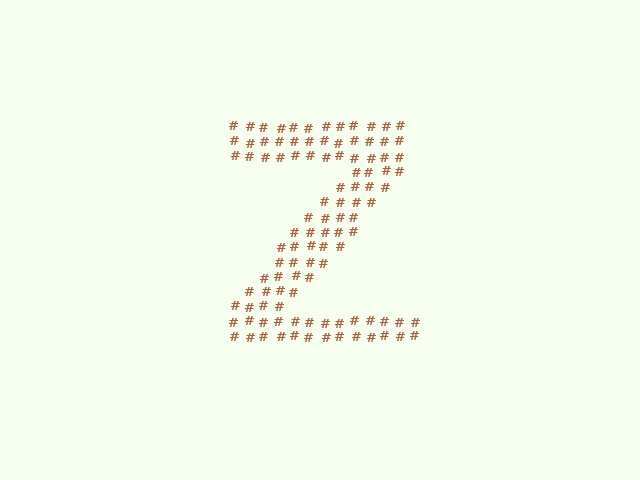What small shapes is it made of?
It is made of small hash symbols.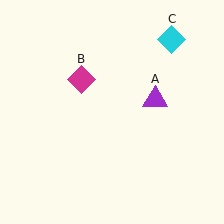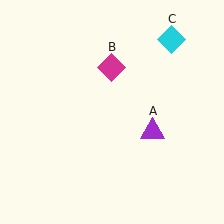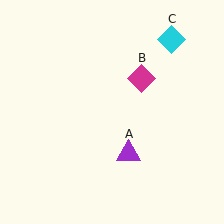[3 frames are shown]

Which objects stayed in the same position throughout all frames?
Cyan diamond (object C) remained stationary.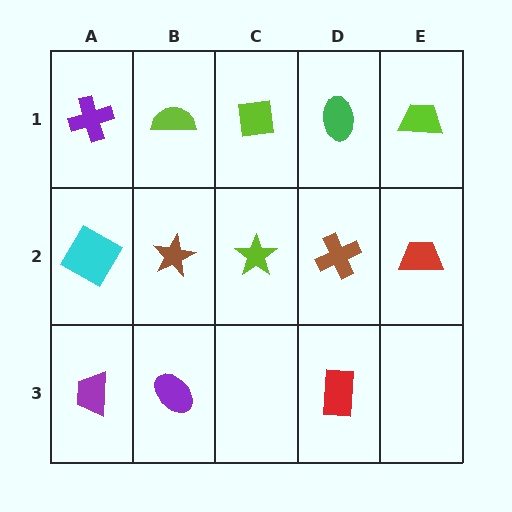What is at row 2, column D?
A brown cross.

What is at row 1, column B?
A lime semicircle.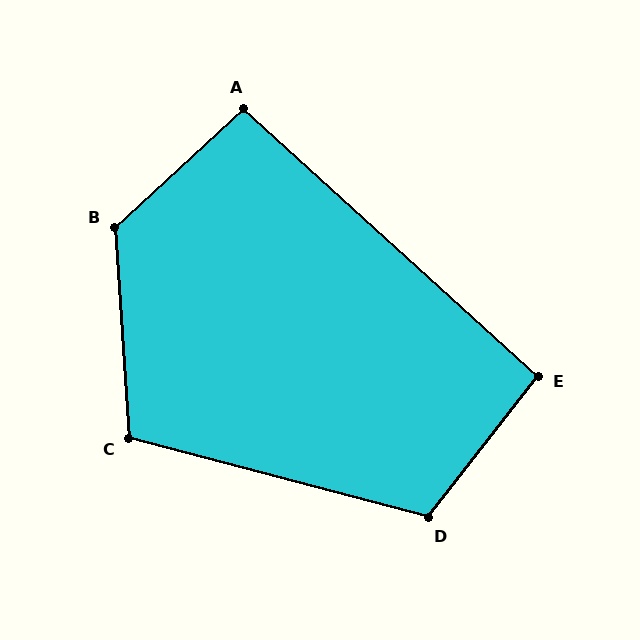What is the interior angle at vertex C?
Approximately 108 degrees (obtuse).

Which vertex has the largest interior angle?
B, at approximately 129 degrees.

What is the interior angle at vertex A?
Approximately 95 degrees (approximately right).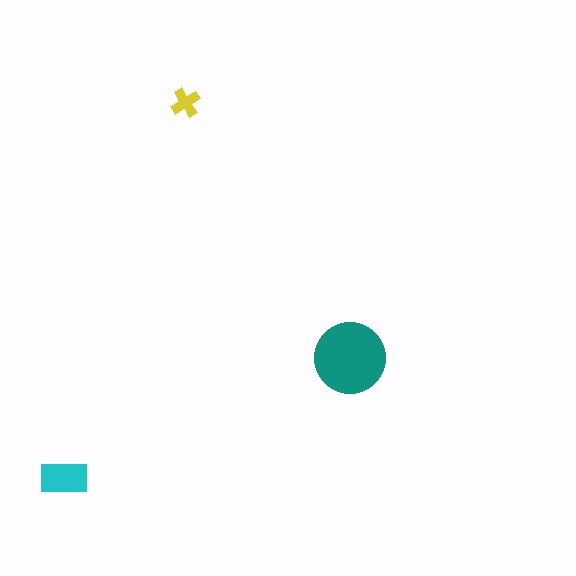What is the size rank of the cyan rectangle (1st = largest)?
2nd.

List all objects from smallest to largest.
The yellow cross, the cyan rectangle, the teal circle.